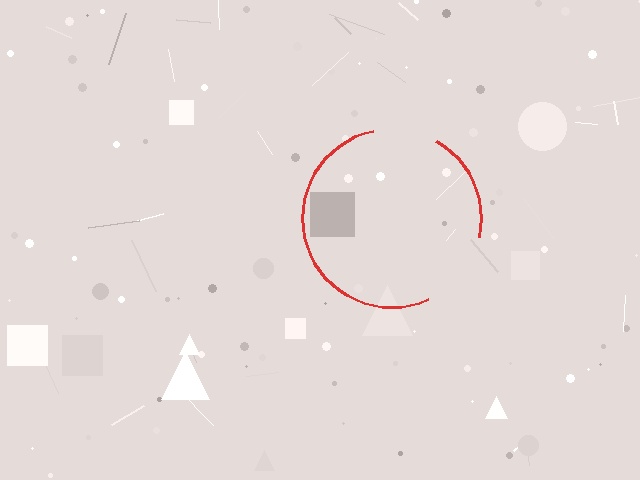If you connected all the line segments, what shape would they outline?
They would outline a circle.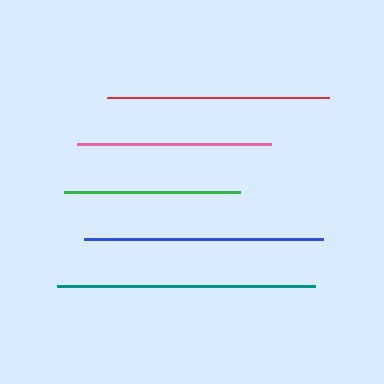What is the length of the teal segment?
The teal segment is approximately 258 pixels long.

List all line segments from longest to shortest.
From longest to shortest: teal, blue, red, pink, green.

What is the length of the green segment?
The green segment is approximately 177 pixels long.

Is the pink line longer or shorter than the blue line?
The blue line is longer than the pink line.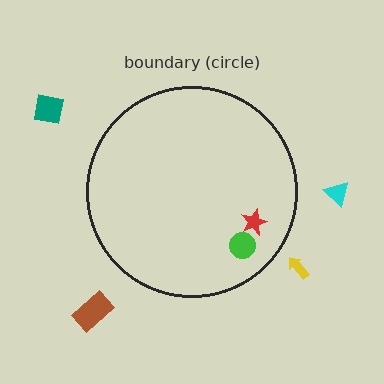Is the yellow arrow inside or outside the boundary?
Outside.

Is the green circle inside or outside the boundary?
Inside.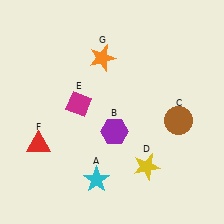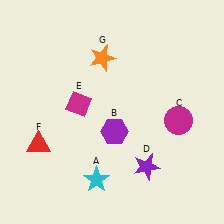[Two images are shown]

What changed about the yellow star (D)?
In Image 1, D is yellow. In Image 2, it changed to purple.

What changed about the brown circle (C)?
In Image 1, C is brown. In Image 2, it changed to magenta.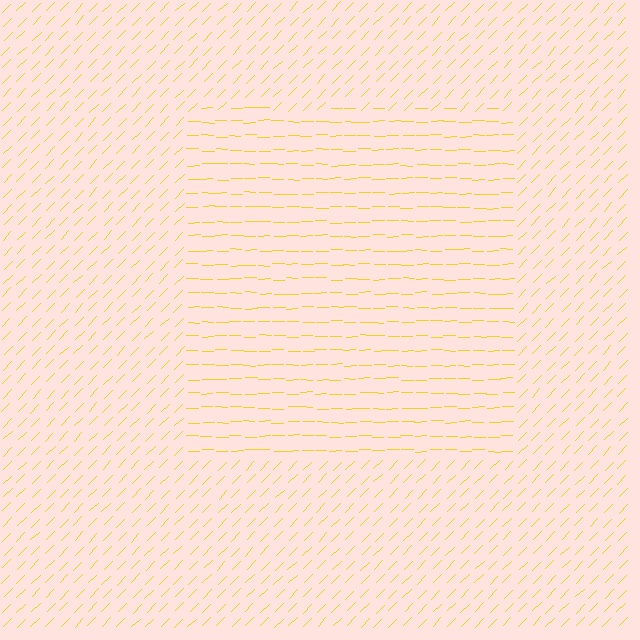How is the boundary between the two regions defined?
The boundary is defined purely by a change in line orientation (approximately 45 degrees difference). All lines are the same color and thickness.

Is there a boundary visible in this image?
Yes, there is a texture boundary formed by a change in line orientation.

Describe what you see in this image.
The image is filled with small yellow line segments. A rectangle region in the image has lines oriented differently from the surrounding lines, creating a visible texture boundary.